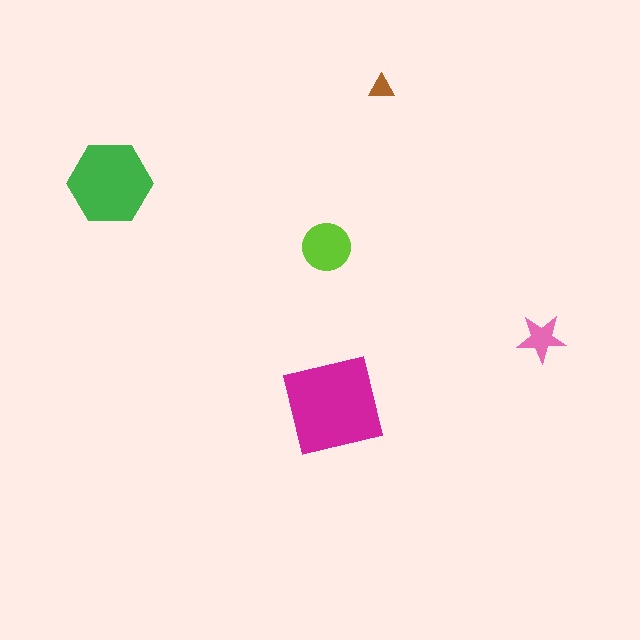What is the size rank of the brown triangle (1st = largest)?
5th.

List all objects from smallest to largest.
The brown triangle, the pink star, the lime circle, the green hexagon, the magenta square.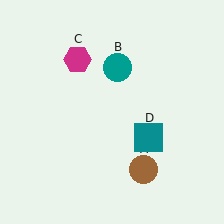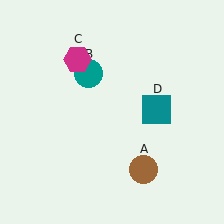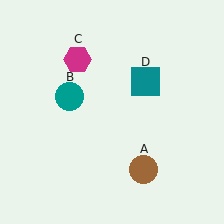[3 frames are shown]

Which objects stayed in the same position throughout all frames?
Brown circle (object A) and magenta hexagon (object C) remained stationary.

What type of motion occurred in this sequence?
The teal circle (object B), teal square (object D) rotated counterclockwise around the center of the scene.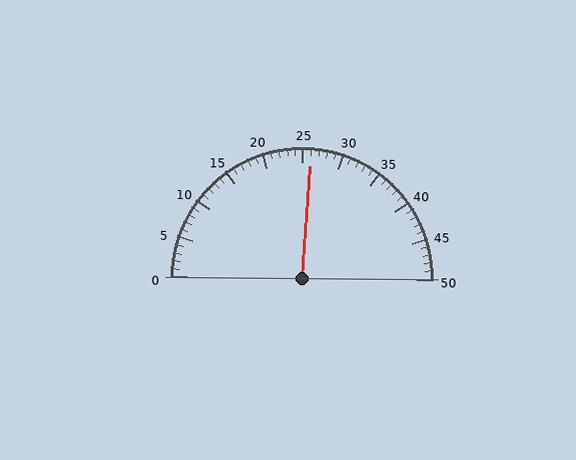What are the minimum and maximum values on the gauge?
The gauge ranges from 0 to 50.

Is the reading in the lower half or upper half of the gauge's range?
The reading is in the upper half of the range (0 to 50).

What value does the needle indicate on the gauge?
The needle indicates approximately 26.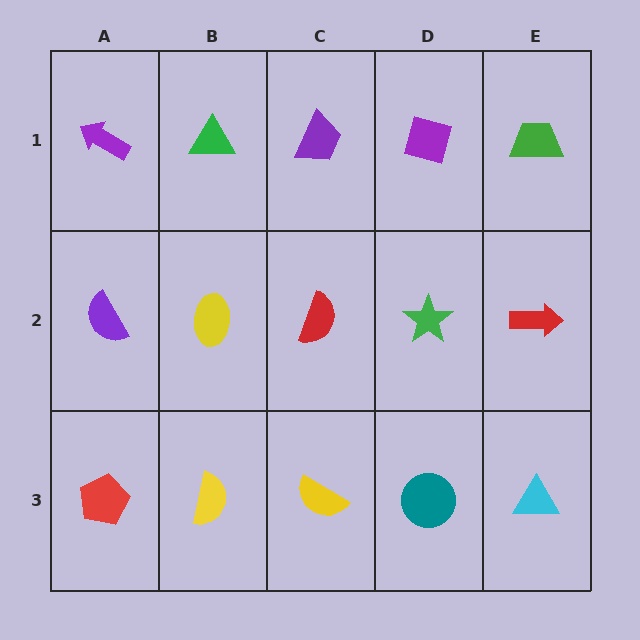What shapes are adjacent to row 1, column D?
A green star (row 2, column D), a purple trapezoid (row 1, column C), a green trapezoid (row 1, column E).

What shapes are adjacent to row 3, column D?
A green star (row 2, column D), a yellow semicircle (row 3, column C), a cyan triangle (row 3, column E).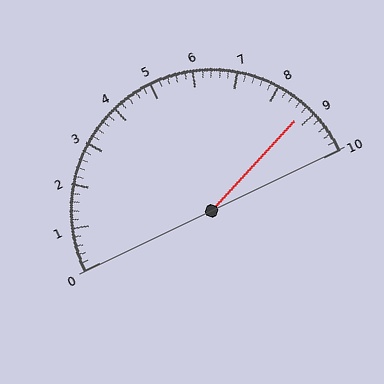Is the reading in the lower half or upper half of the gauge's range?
The reading is in the upper half of the range (0 to 10).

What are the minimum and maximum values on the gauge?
The gauge ranges from 0 to 10.